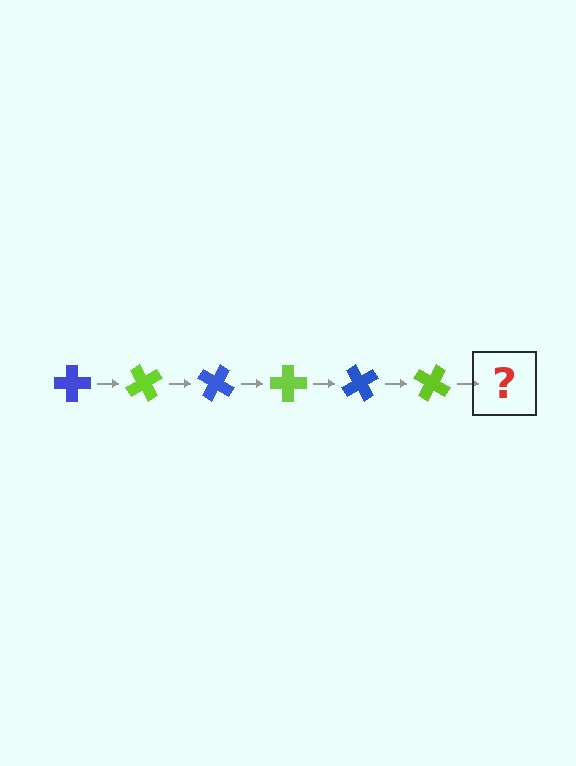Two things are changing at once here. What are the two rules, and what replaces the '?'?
The two rules are that it rotates 60 degrees each step and the color cycles through blue and lime. The '?' should be a blue cross, rotated 360 degrees from the start.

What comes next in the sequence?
The next element should be a blue cross, rotated 360 degrees from the start.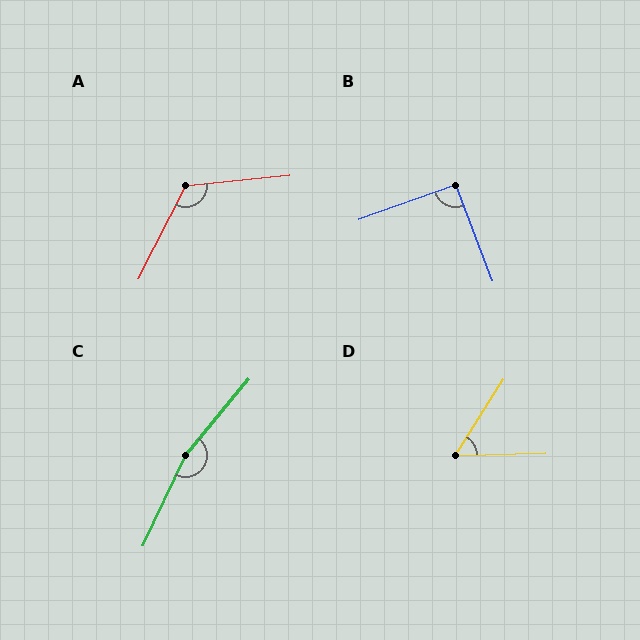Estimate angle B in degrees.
Approximately 92 degrees.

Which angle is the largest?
C, at approximately 165 degrees.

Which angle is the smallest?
D, at approximately 56 degrees.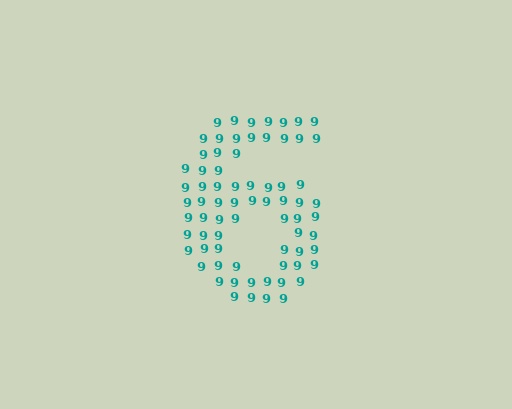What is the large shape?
The large shape is the digit 6.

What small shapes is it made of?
It is made of small digit 9's.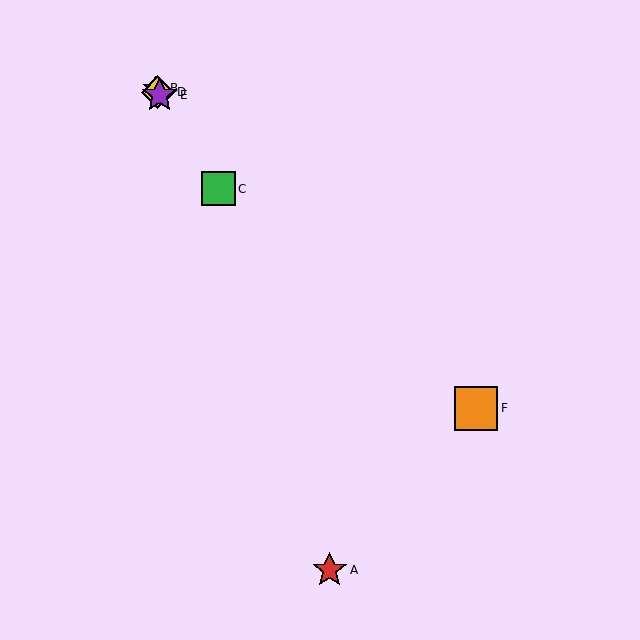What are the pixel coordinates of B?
Object B is at (155, 88).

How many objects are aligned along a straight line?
4 objects (B, C, D, E) are aligned along a straight line.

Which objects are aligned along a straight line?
Objects B, C, D, E are aligned along a straight line.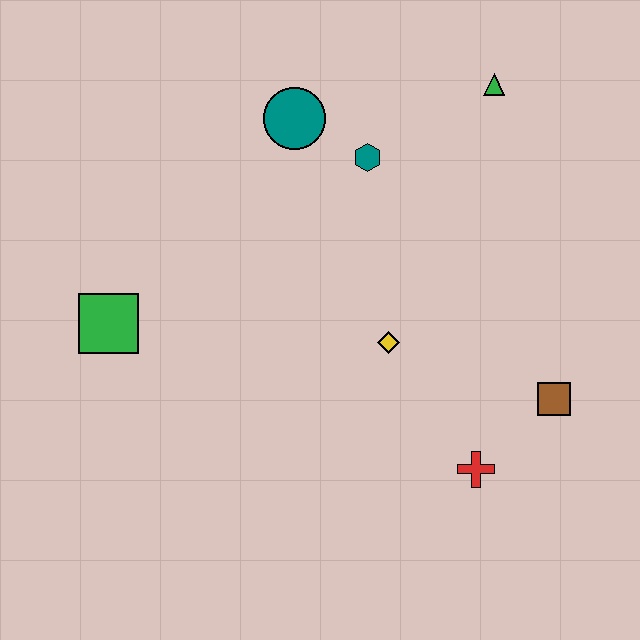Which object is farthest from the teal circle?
The red cross is farthest from the teal circle.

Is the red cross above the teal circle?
No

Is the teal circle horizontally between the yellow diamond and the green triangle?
No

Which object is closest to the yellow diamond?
The red cross is closest to the yellow diamond.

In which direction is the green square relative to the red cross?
The green square is to the left of the red cross.